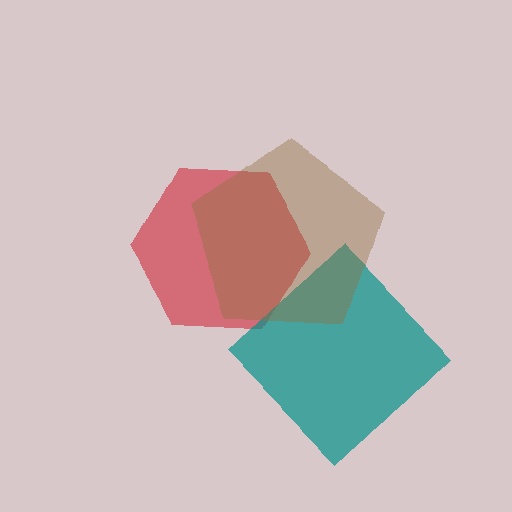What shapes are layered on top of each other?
The layered shapes are: a red hexagon, a teal diamond, a brown pentagon.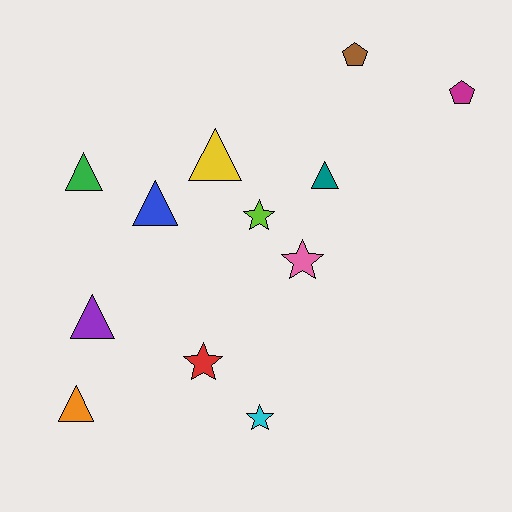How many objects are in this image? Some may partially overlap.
There are 12 objects.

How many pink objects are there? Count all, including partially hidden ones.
There is 1 pink object.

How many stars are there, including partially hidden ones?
There are 4 stars.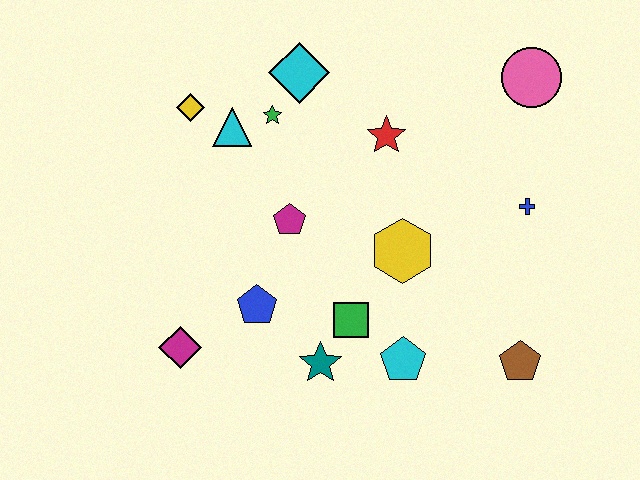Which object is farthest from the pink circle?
The magenta diamond is farthest from the pink circle.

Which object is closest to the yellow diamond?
The cyan triangle is closest to the yellow diamond.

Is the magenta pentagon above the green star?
No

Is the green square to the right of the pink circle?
No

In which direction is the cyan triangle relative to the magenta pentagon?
The cyan triangle is above the magenta pentagon.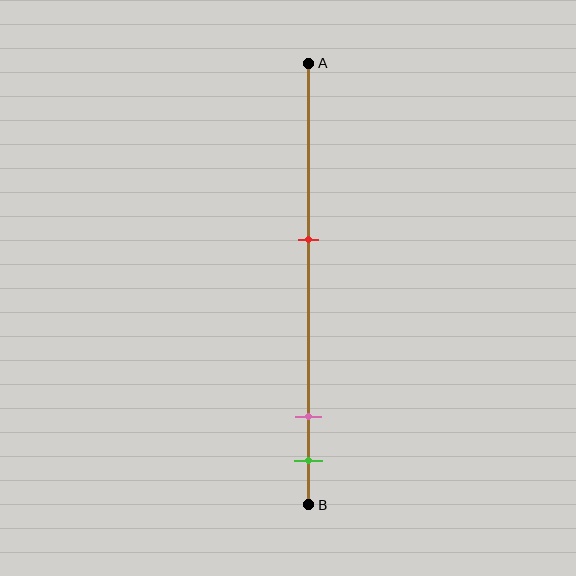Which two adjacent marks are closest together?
The pink and green marks are the closest adjacent pair.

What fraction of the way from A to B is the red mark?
The red mark is approximately 40% (0.4) of the way from A to B.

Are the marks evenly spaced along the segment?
No, the marks are not evenly spaced.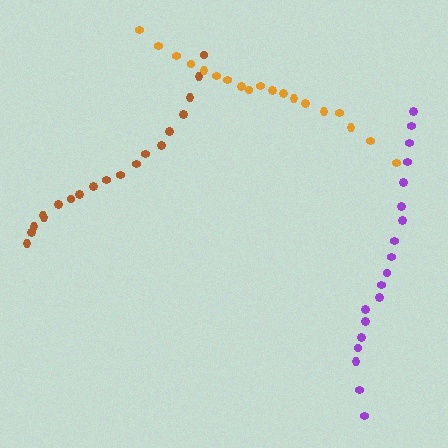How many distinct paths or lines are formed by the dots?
There are 3 distinct paths.